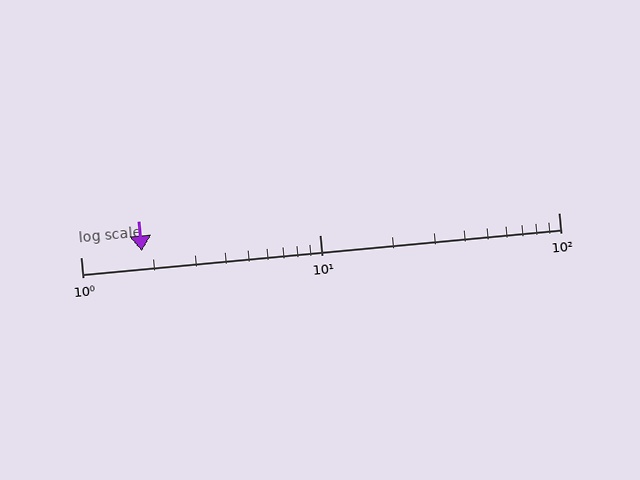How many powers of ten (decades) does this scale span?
The scale spans 2 decades, from 1 to 100.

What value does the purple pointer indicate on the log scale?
The pointer indicates approximately 1.8.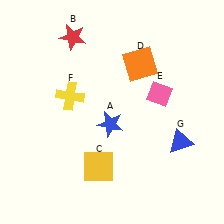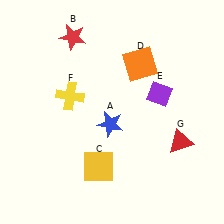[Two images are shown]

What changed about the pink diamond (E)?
In Image 1, E is pink. In Image 2, it changed to purple.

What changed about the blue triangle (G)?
In Image 1, G is blue. In Image 2, it changed to red.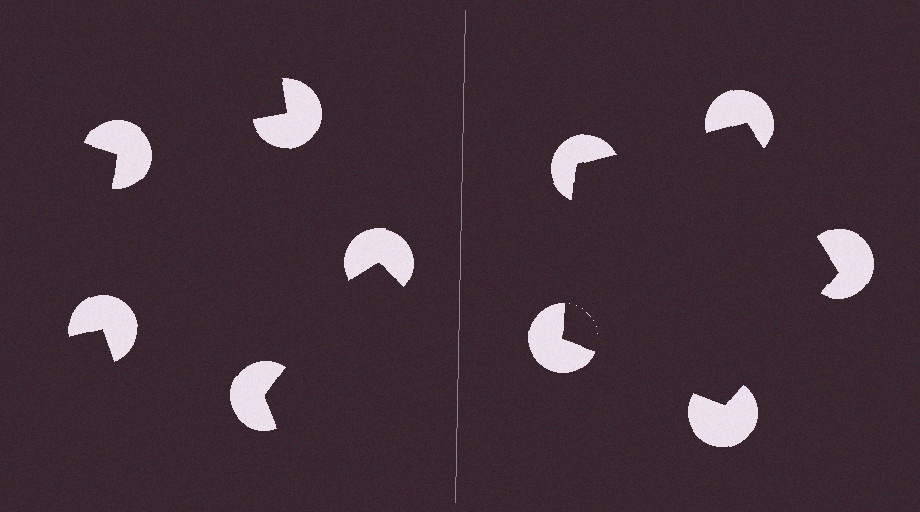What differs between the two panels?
The pac-man discs are positioned identically on both sides; only the wedge orientations differ. On the right they align to a pentagon; on the left they are misaligned.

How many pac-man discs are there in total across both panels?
10 — 5 on each side.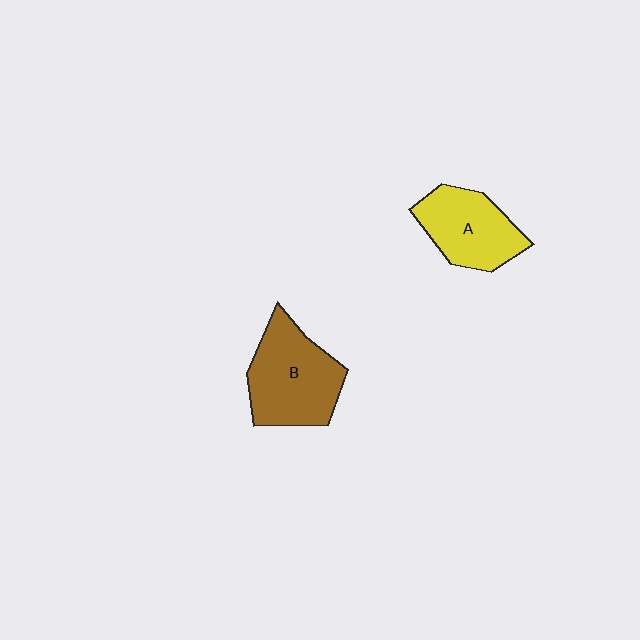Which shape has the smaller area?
Shape A (yellow).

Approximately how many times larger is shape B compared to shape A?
Approximately 1.2 times.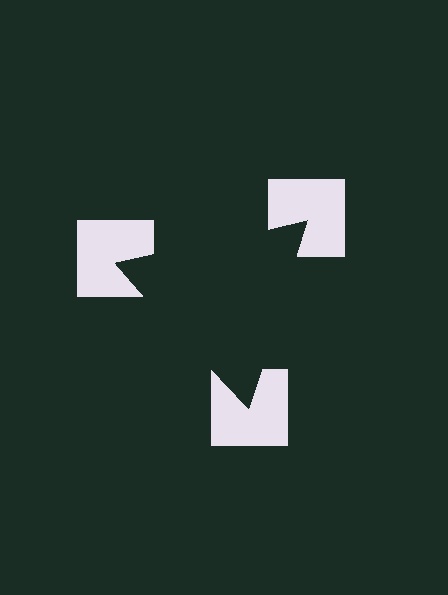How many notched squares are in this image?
There are 3 — one at each vertex of the illusory triangle.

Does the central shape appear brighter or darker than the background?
It typically appears slightly darker than the background, even though no actual brightness change is drawn.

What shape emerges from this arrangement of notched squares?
An illusory triangle — its edges are inferred from the aligned wedge cuts in the notched squares, not physically drawn.